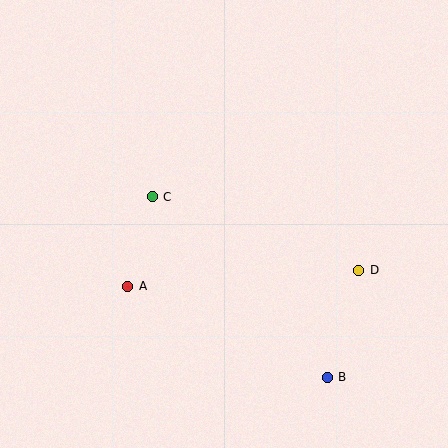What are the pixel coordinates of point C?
Point C is at (152, 197).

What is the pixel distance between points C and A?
The distance between C and A is 93 pixels.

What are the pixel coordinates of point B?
Point B is at (327, 377).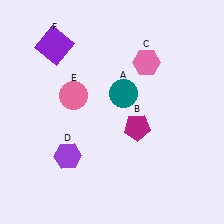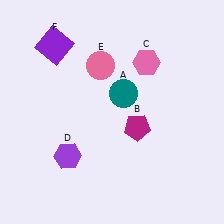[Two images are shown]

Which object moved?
The pink circle (E) moved up.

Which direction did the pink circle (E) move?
The pink circle (E) moved up.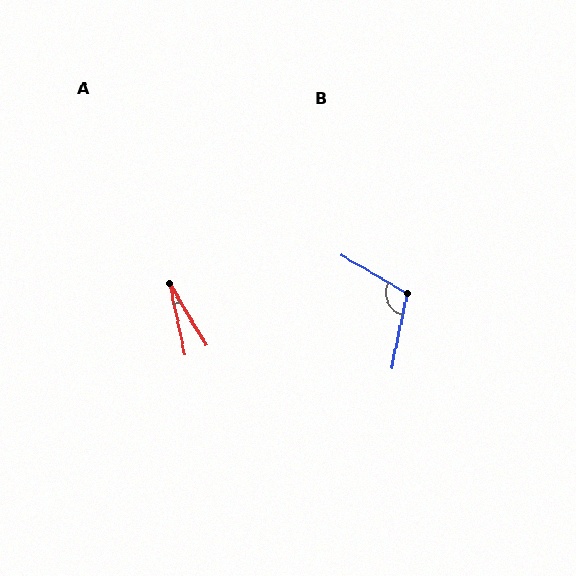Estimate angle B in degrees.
Approximately 108 degrees.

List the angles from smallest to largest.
A (18°), B (108°).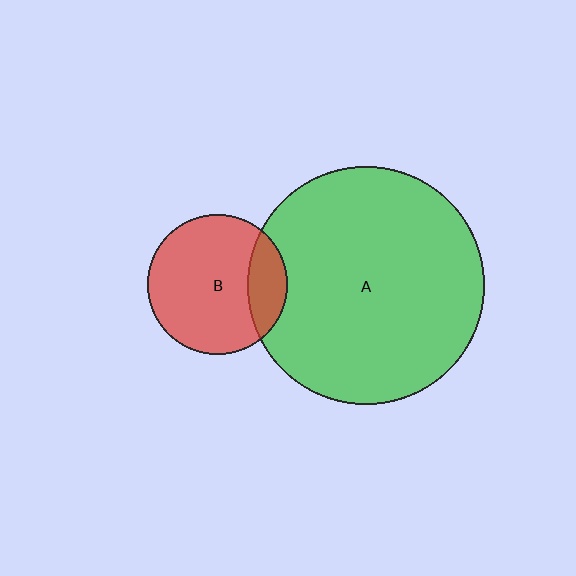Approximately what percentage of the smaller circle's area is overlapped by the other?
Approximately 20%.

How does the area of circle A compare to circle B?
Approximately 2.9 times.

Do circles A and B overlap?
Yes.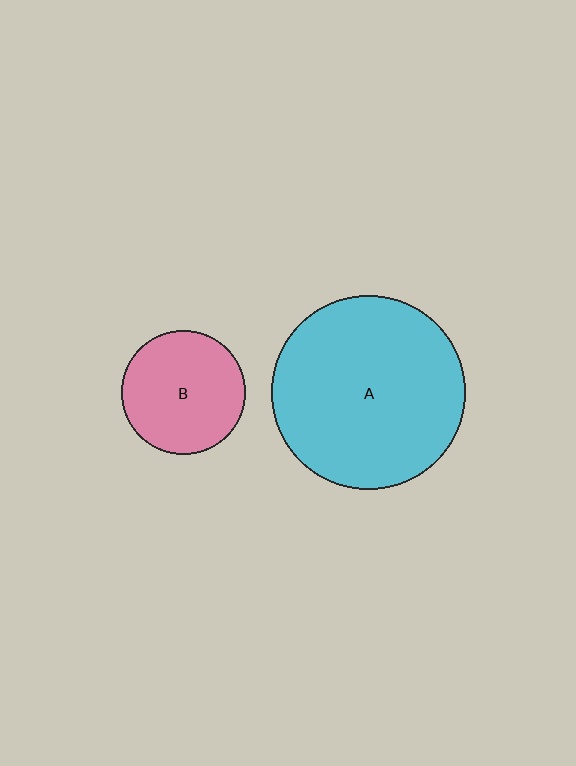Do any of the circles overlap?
No, none of the circles overlap.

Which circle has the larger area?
Circle A (cyan).